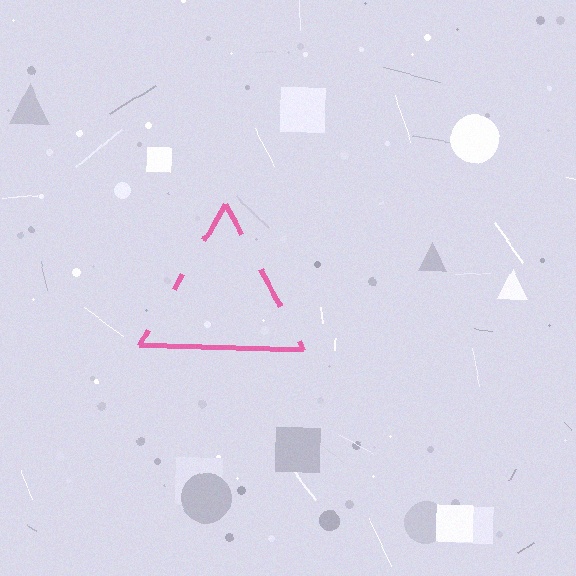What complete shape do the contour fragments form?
The contour fragments form a triangle.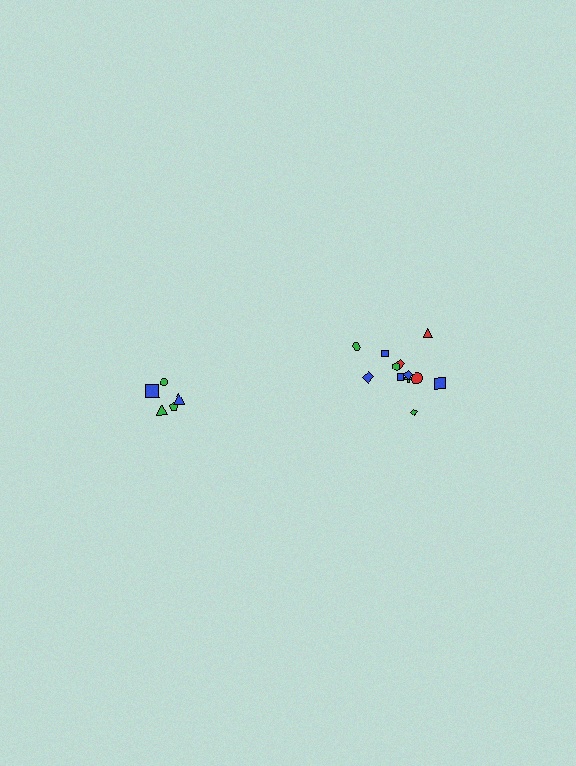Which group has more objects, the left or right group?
The right group.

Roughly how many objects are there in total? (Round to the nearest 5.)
Roughly 15 objects in total.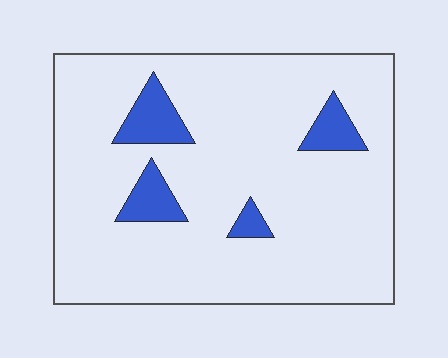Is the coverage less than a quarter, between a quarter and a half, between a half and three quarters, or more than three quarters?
Less than a quarter.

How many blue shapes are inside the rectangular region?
4.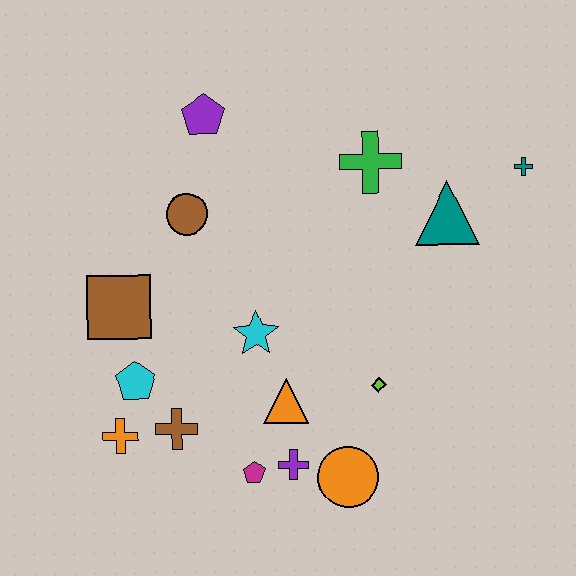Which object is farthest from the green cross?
The orange cross is farthest from the green cross.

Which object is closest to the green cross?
The teal triangle is closest to the green cross.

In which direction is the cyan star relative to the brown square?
The cyan star is to the right of the brown square.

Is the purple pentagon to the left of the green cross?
Yes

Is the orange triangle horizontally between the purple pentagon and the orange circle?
Yes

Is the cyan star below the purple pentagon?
Yes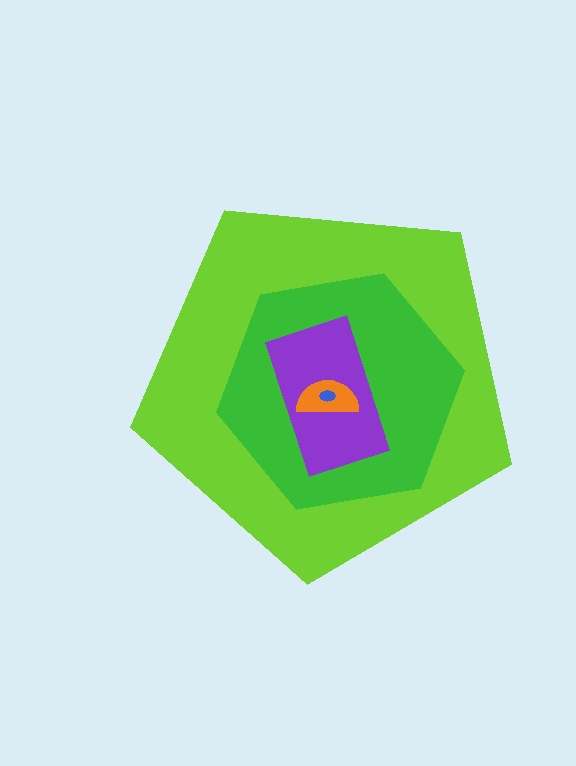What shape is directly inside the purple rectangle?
The orange semicircle.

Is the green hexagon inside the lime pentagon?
Yes.